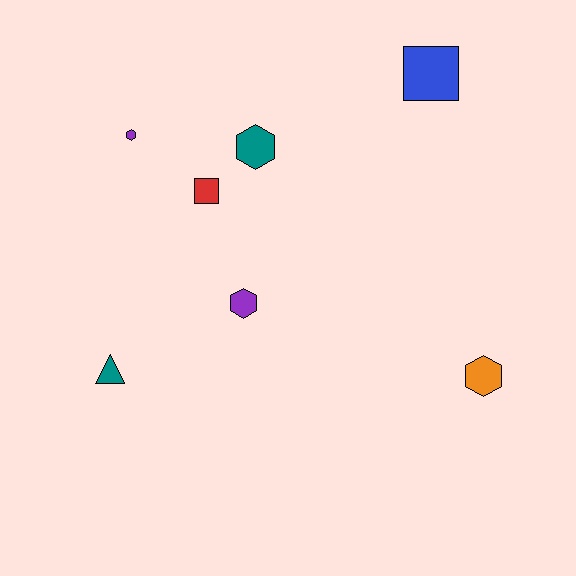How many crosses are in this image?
There are no crosses.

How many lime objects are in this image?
There are no lime objects.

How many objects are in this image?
There are 7 objects.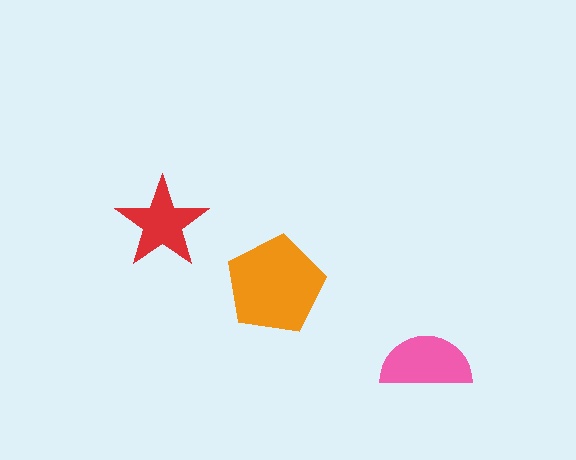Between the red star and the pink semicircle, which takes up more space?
The pink semicircle.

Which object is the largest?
The orange pentagon.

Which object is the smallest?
The red star.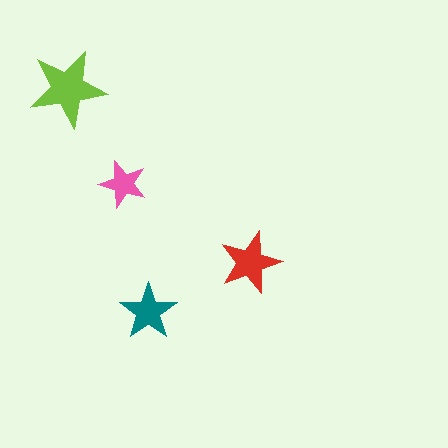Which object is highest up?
The lime star is topmost.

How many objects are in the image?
There are 4 objects in the image.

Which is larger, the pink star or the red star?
The red one.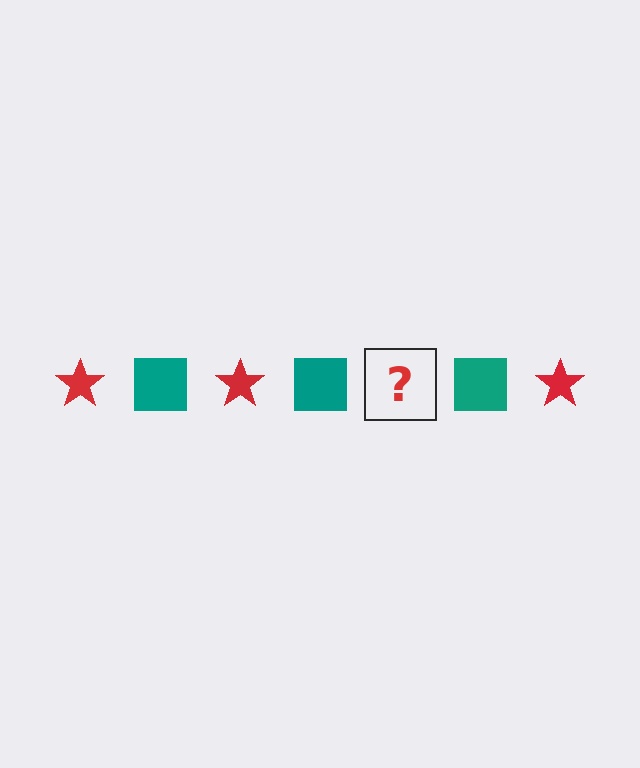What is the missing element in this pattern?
The missing element is a red star.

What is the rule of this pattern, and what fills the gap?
The rule is that the pattern alternates between red star and teal square. The gap should be filled with a red star.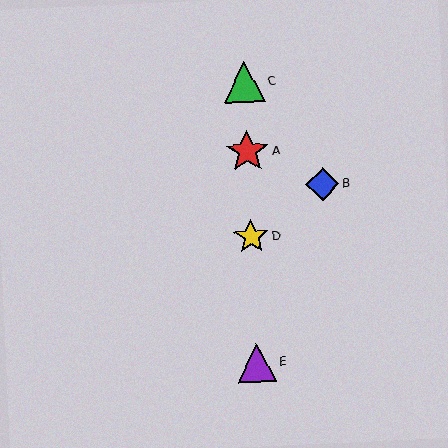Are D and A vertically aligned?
Yes, both are at x≈251.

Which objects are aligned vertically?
Objects A, C, D, E are aligned vertically.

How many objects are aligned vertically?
4 objects (A, C, D, E) are aligned vertically.